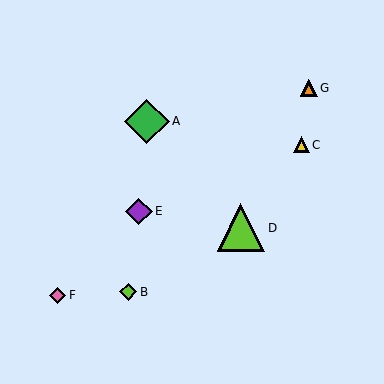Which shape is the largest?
The lime triangle (labeled D) is the largest.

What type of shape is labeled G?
Shape G is an orange triangle.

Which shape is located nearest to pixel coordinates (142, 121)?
The green diamond (labeled A) at (147, 121) is nearest to that location.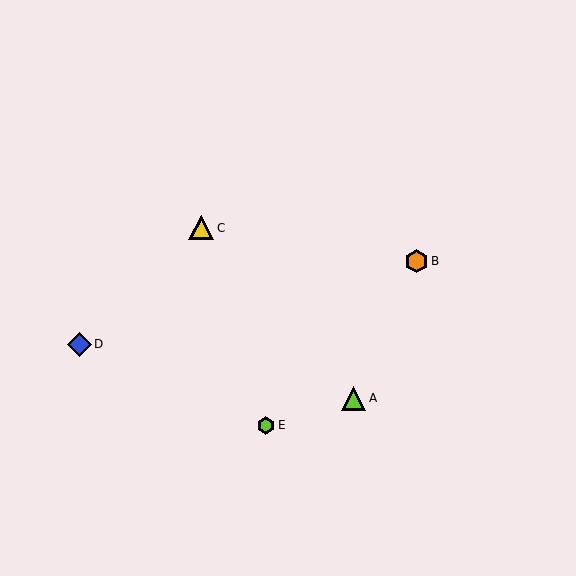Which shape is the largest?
The yellow triangle (labeled C) is the largest.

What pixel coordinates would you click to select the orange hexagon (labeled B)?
Click at (416, 261) to select the orange hexagon B.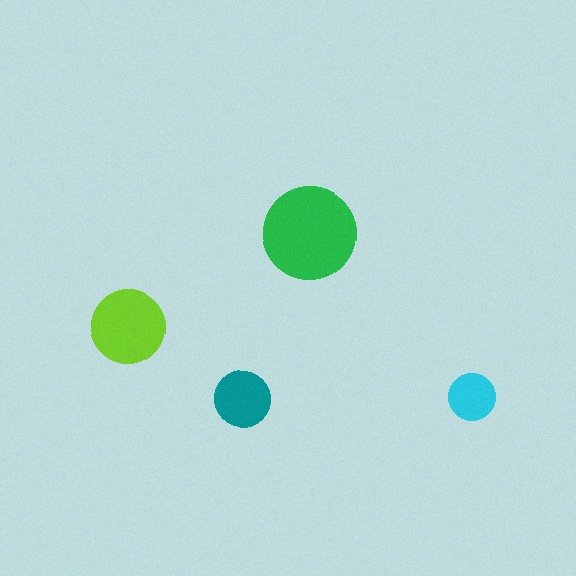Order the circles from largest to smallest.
the green one, the lime one, the teal one, the cyan one.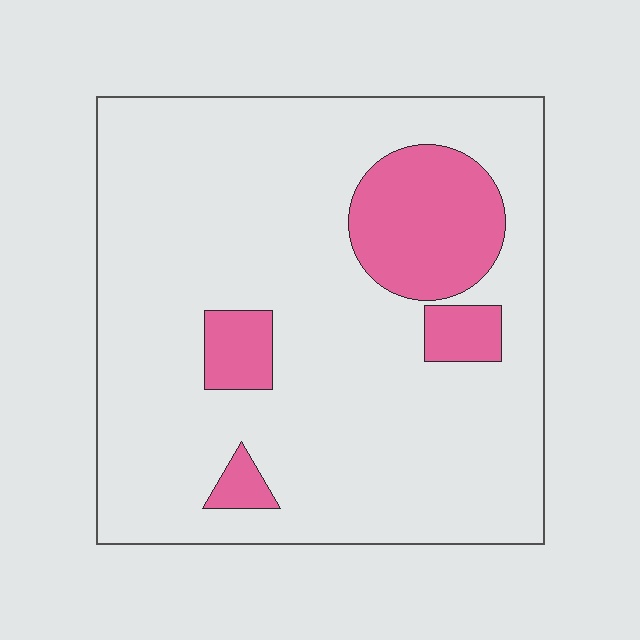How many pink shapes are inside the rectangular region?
4.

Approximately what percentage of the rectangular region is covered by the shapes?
Approximately 15%.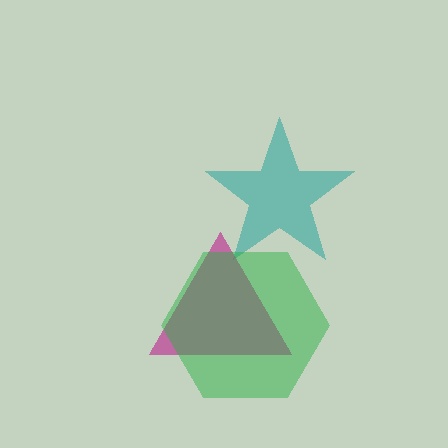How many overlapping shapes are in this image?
There are 3 overlapping shapes in the image.